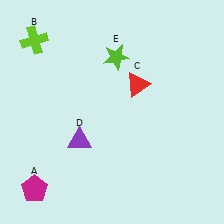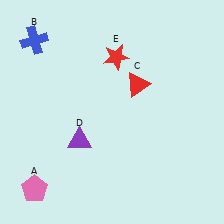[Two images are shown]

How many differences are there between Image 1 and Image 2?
There are 3 differences between the two images.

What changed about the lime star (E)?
In Image 1, E is lime. In Image 2, it changed to red.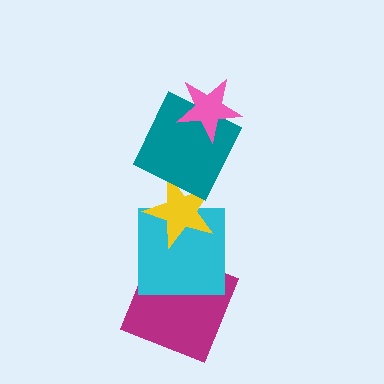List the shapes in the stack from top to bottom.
From top to bottom: the pink star, the teal square, the yellow star, the cyan square, the magenta square.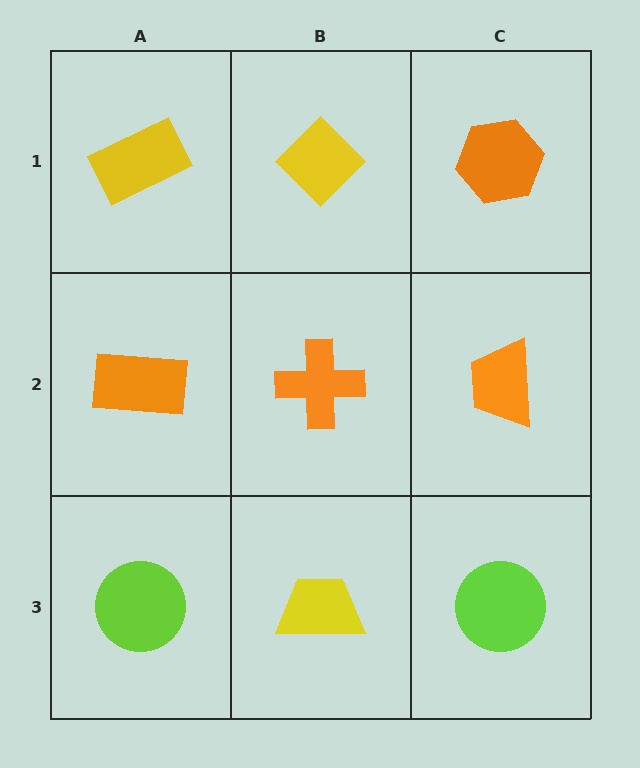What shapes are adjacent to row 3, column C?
An orange trapezoid (row 2, column C), a yellow trapezoid (row 3, column B).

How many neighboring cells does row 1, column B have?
3.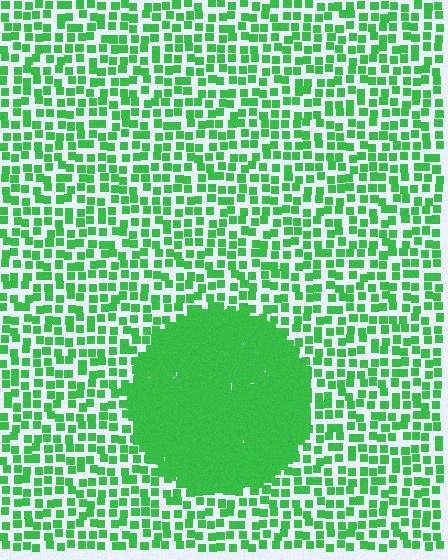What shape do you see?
I see a circle.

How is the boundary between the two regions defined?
The boundary is defined by a change in element density (approximately 3.1x ratio). All elements are the same color, size, and shape.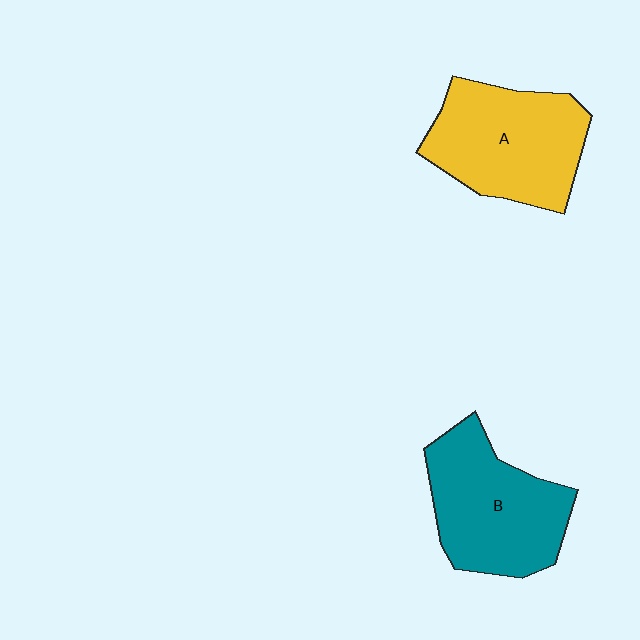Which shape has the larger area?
Shape A (yellow).